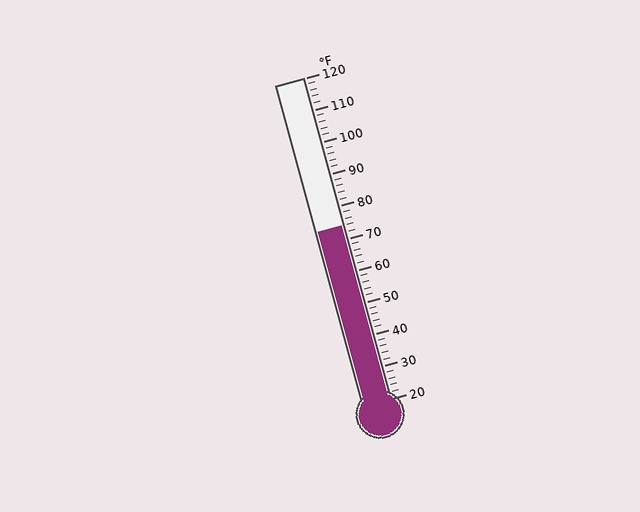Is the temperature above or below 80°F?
The temperature is below 80°F.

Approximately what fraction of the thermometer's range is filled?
The thermometer is filled to approximately 55% of its range.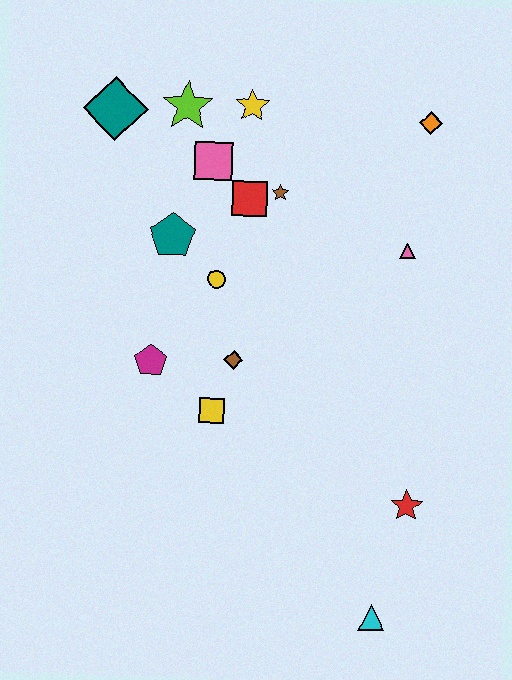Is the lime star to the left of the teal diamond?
No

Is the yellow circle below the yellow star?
Yes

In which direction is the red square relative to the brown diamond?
The red square is above the brown diamond.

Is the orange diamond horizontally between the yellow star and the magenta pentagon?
No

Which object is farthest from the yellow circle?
The cyan triangle is farthest from the yellow circle.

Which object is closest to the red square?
The brown star is closest to the red square.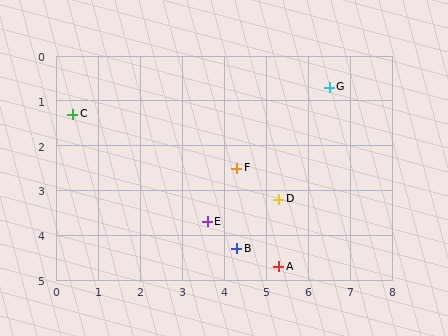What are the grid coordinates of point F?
Point F is at approximately (4.3, 2.5).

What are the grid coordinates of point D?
Point D is at approximately (5.3, 3.2).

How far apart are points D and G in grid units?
Points D and G are about 2.8 grid units apart.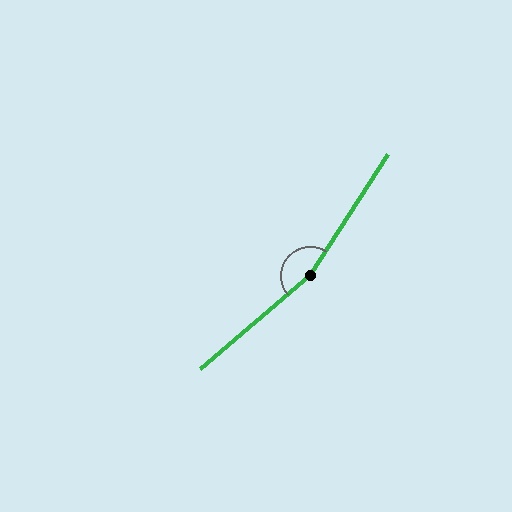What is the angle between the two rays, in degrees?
Approximately 163 degrees.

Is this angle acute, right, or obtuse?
It is obtuse.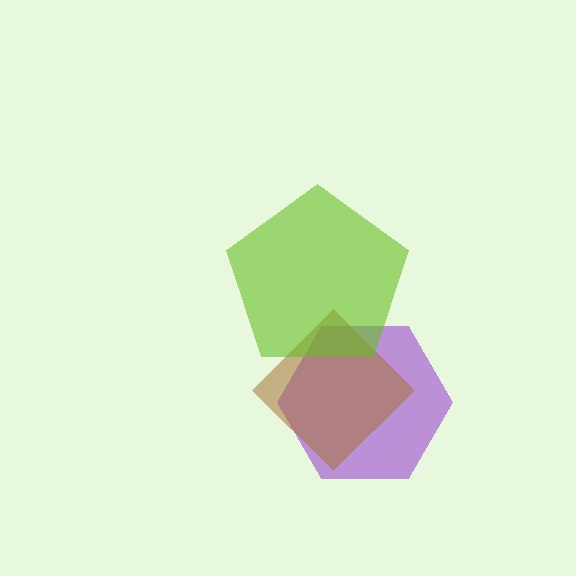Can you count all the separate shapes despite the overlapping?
Yes, there are 3 separate shapes.